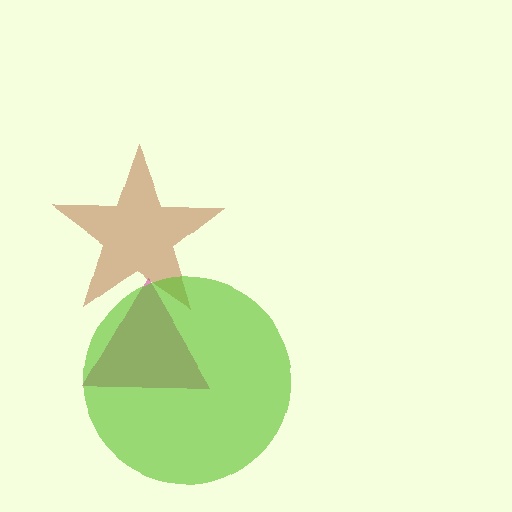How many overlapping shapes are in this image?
There are 3 overlapping shapes in the image.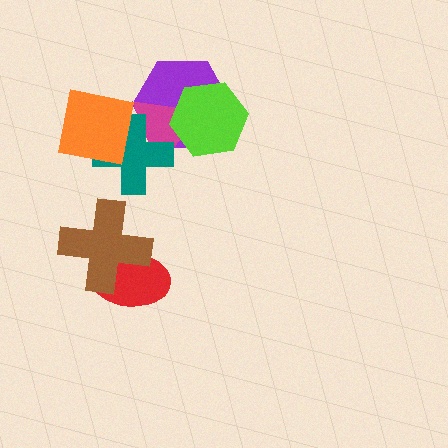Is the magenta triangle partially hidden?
Yes, it is partially covered by another shape.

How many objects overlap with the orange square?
2 objects overlap with the orange square.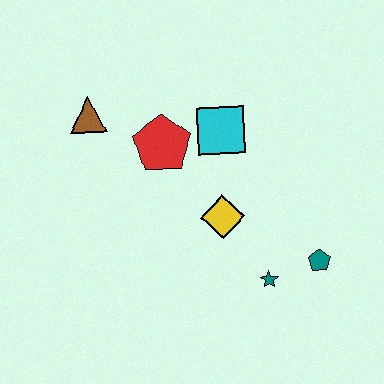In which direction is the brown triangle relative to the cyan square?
The brown triangle is to the left of the cyan square.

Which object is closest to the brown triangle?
The red pentagon is closest to the brown triangle.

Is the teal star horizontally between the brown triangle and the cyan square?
No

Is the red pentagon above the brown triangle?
No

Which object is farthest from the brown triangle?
The teal pentagon is farthest from the brown triangle.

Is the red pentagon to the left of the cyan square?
Yes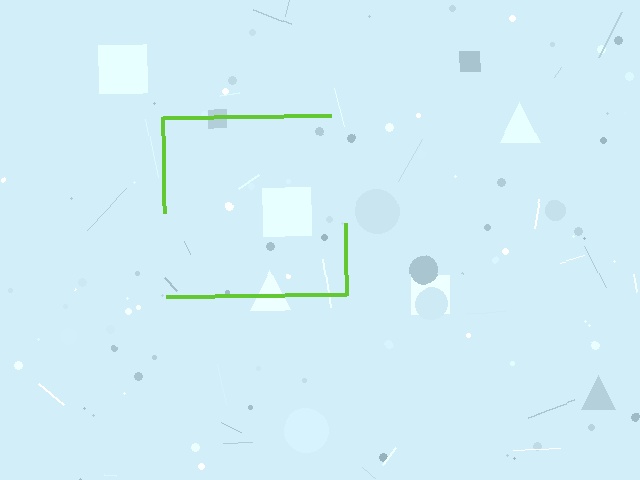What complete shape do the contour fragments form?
The contour fragments form a square.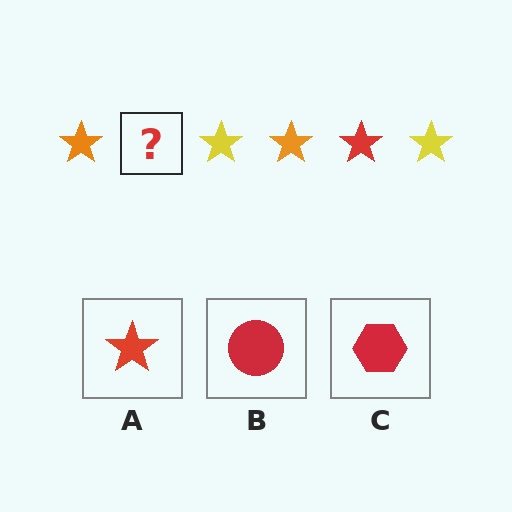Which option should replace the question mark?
Option A.